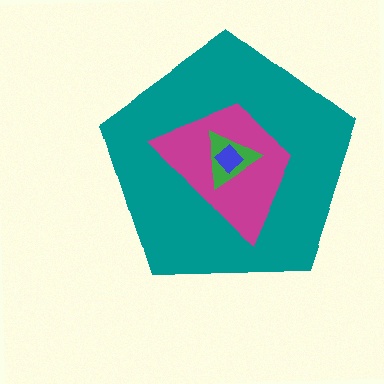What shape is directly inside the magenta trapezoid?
The green triangle.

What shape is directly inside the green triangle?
The blue diamond.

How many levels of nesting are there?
4.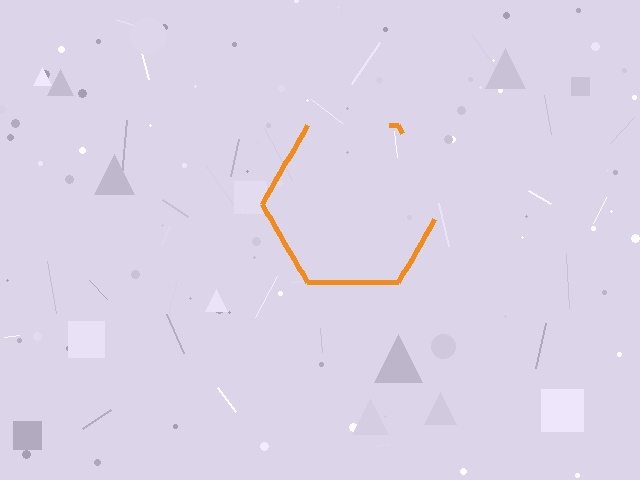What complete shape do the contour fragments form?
The contour fragments form a hexagon.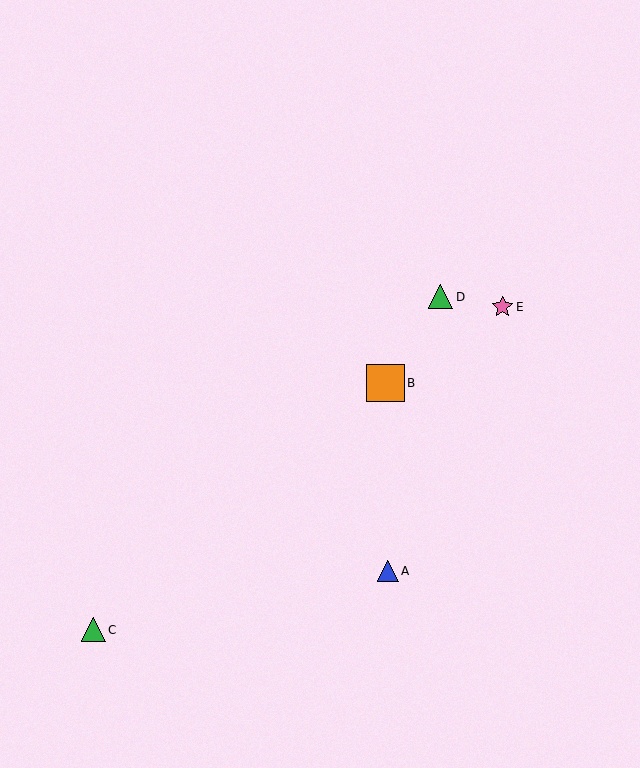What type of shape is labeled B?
Shape B is an orange square.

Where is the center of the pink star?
The center of the pink star is at (502, 307).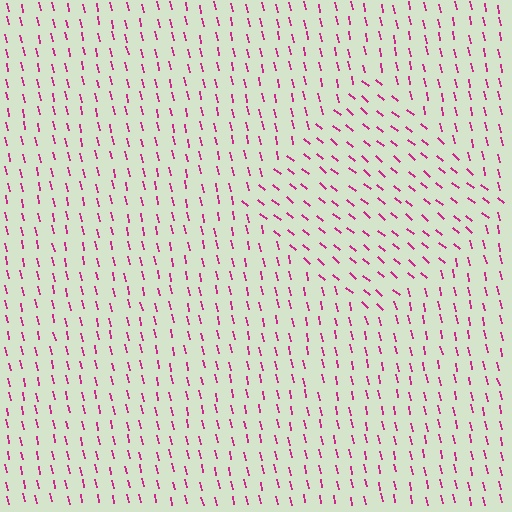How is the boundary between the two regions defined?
The boundary is defined purely by a change in line orientation (approximately 37 degrees difference). All lines are the same color and thickness.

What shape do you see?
I see a diamond.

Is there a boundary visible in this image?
Yes, there is a texture boundary formed by a change in line orientation.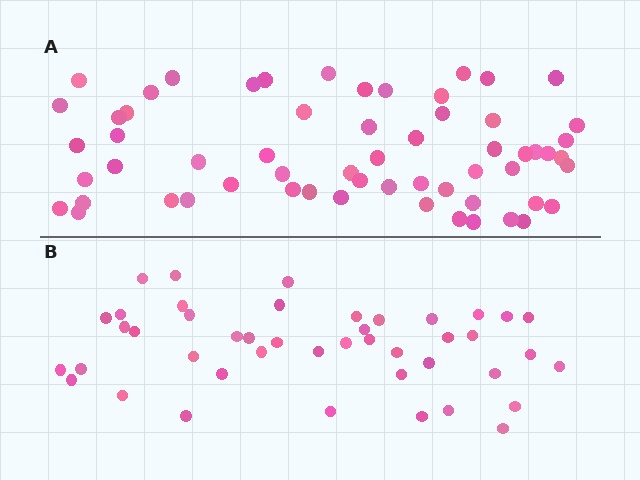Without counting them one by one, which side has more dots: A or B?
Region A (the top region) has more dots.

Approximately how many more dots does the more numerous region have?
Region A has approximately 15 more dots than region B.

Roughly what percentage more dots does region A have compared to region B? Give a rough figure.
About 35% more.